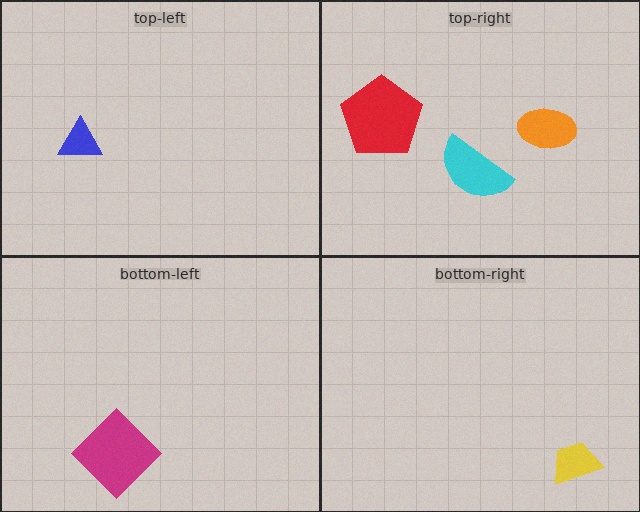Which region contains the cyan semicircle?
The top-right region.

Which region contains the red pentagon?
The top-right region.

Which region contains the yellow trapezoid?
The bottom-right region.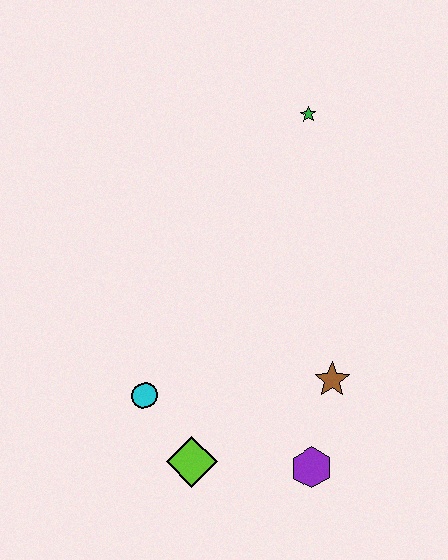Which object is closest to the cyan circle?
The lime diamond is closest to the cyan circle.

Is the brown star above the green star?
No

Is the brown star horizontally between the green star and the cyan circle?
No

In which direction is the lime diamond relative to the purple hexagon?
The lime diamond is to the left of the purple hexagon.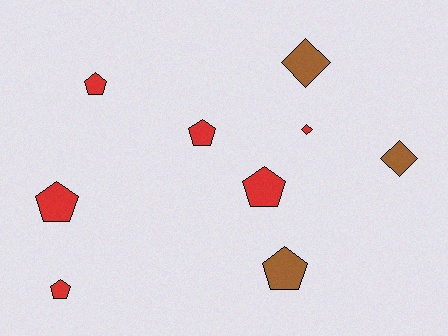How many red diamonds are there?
There is 1 red diamond.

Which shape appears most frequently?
Pentagon, with 6 objects.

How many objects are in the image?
There are 9 objects.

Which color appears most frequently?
Red, with 6 objects.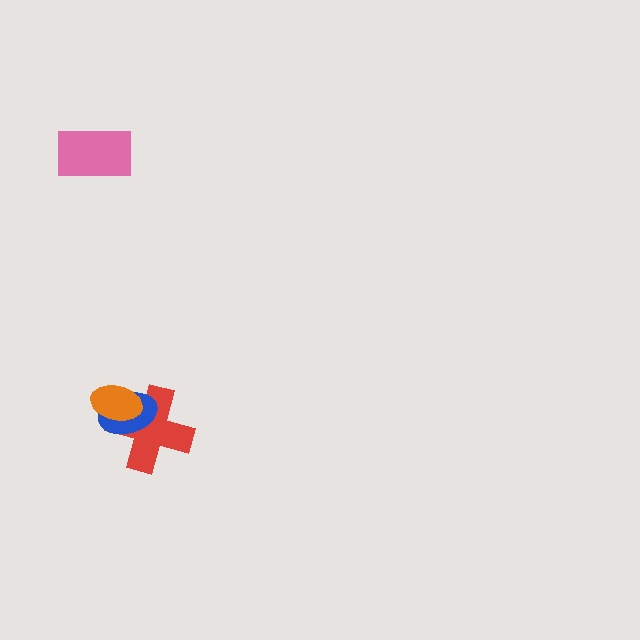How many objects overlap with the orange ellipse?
2 objects overlap with the orange ellipse.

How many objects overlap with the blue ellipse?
2 objects overlap with the blue ellipse.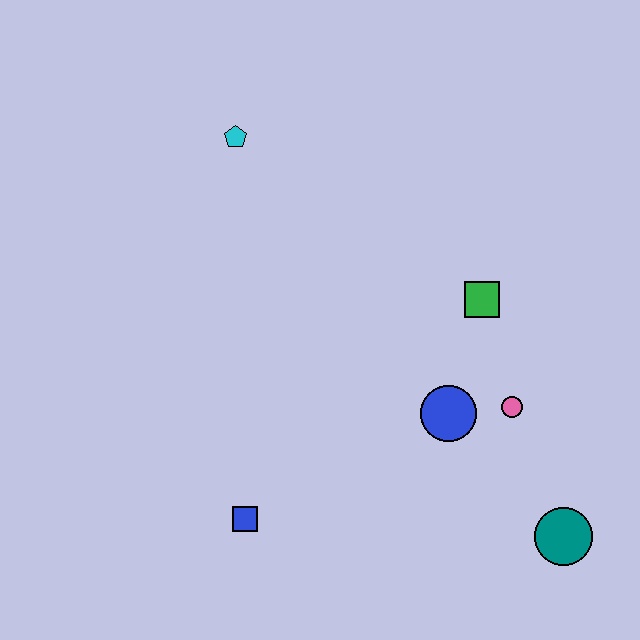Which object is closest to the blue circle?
The pink circle is closest to the blue circle.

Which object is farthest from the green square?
The blue square is farthest from the green square.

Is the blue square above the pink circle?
No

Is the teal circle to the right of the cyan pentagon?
Yes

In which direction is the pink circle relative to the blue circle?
The pink circle is to the right of the blue circle.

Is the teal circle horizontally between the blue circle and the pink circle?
No